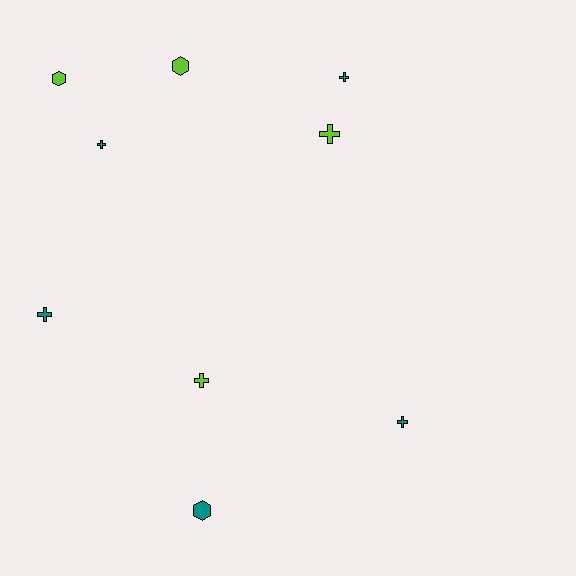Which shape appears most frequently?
Cross, with 6 objects.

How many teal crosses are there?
There are 4 teal crosses.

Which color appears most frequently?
Teal, with 5 objects.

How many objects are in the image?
There are 9 objects.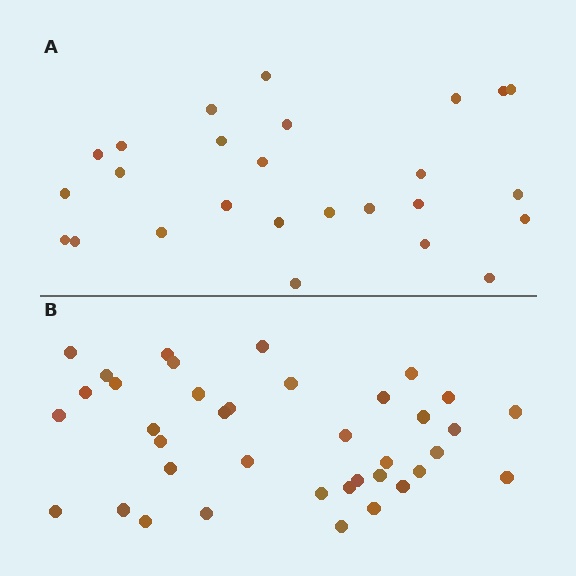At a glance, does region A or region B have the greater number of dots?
Region B (the bottom region) has more dots.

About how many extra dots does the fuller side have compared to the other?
Region B has roughly 12 or so more dots than region A.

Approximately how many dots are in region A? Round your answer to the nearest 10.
About 30 dots. (The exact count is 26, which rounds to 30.)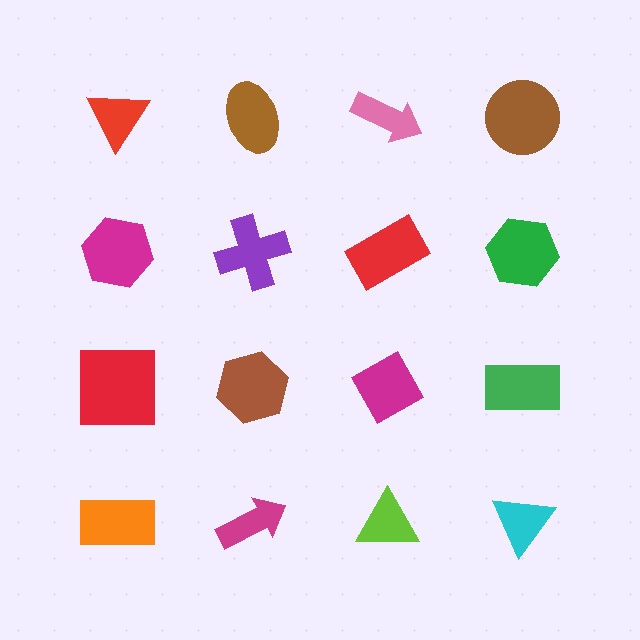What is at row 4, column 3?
A lime triangle.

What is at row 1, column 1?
A red triangle.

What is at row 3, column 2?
A brown hexagon.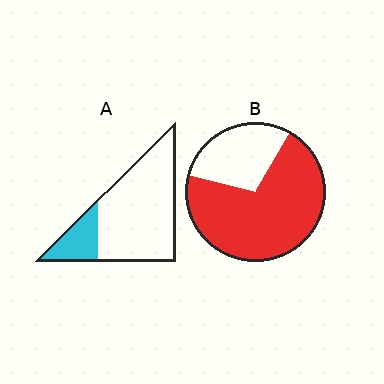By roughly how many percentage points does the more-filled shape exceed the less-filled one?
By roughly 50 percentage points (B over A).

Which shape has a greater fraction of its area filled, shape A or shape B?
Shape B.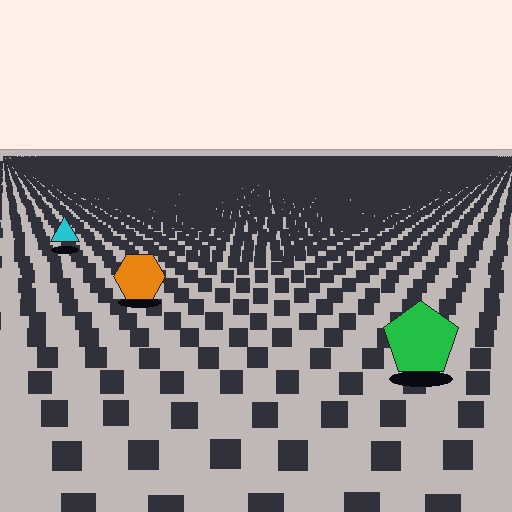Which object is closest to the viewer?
The green pentagon is closest. The texture marks near it are larger and more spread out.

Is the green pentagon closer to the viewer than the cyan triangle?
Yes. The green pentagon is closer — you can tell from the texture gradient: the ground texture is coarser near it.